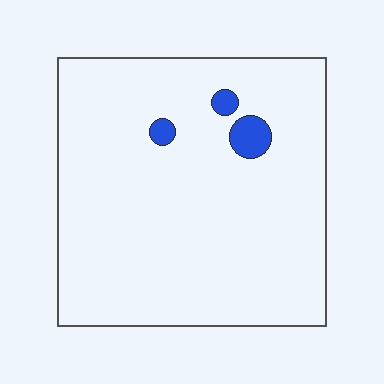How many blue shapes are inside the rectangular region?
3.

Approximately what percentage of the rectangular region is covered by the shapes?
Approximately 5%.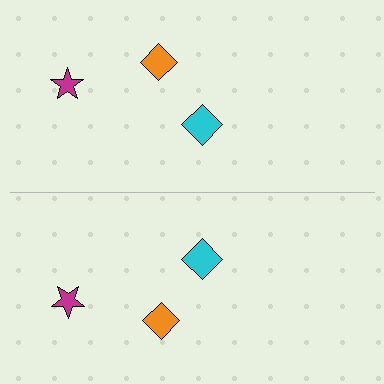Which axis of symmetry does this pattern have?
The pattern has a horizontal axis of symmetry running through the center of the image.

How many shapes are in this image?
There are 6 shapes in this image.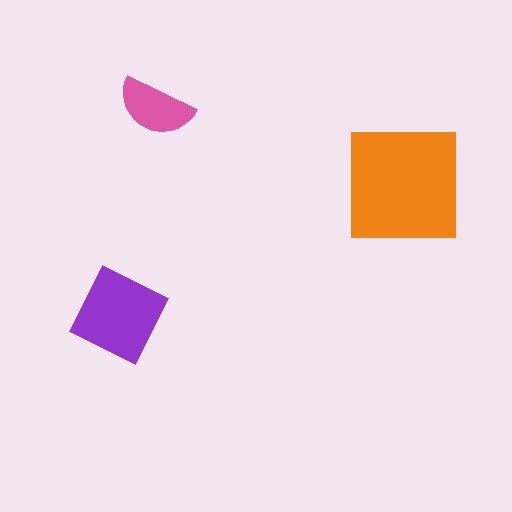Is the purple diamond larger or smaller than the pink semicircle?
Larger.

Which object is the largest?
The orange square.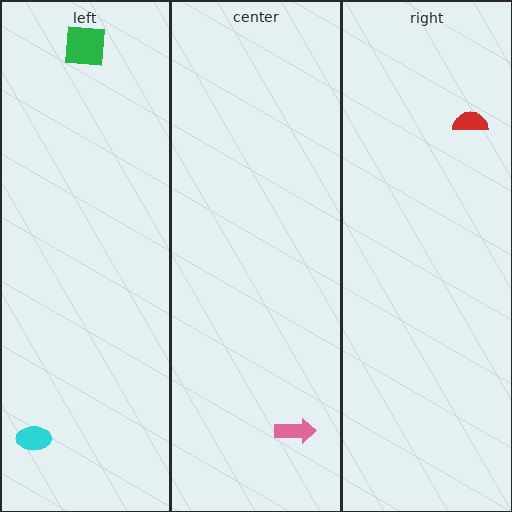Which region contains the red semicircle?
The right region.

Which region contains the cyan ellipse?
The left region.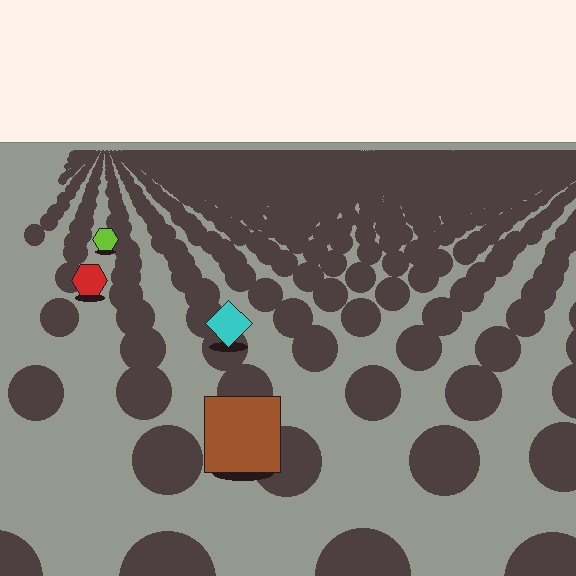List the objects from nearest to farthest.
From nearest to farthest: the brown square, the cyan diamond, the red hexagon, the lime hexagon.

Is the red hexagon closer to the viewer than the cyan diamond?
No. The cyan diamond is closer — you can tell from the texture gradient: the ground texture is coarser near it.